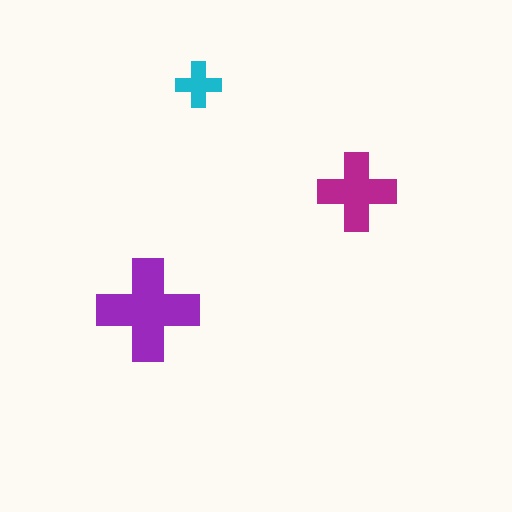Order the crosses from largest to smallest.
the purple one, the magenta one, the cyan one.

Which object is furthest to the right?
The magenta cross is rightmost.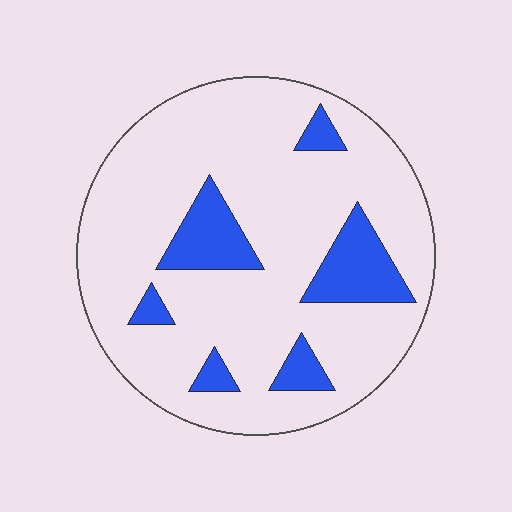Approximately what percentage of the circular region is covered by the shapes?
Approximately 15%.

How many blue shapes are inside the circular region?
6.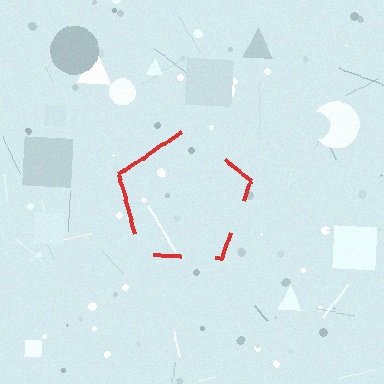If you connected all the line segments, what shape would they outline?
They would outline a pentagon.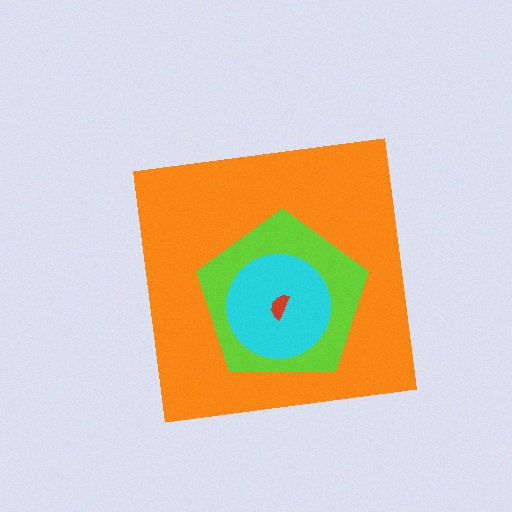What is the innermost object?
The red semicircle.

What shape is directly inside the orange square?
The lime pentagon.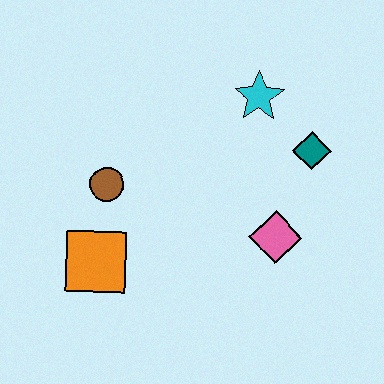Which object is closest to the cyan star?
The teal diamond is closest to the cyan star.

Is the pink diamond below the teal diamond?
Yes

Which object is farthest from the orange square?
The teal diamond is farthest from the orange square.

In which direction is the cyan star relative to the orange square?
The cyan star is above the orange square.